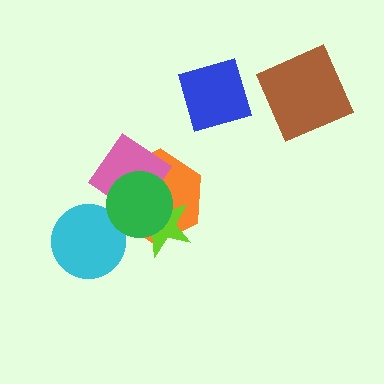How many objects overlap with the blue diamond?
0 objects overlap with the blue diamond.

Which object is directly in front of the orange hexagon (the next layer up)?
The lime star is directly in front of the orange hexagon.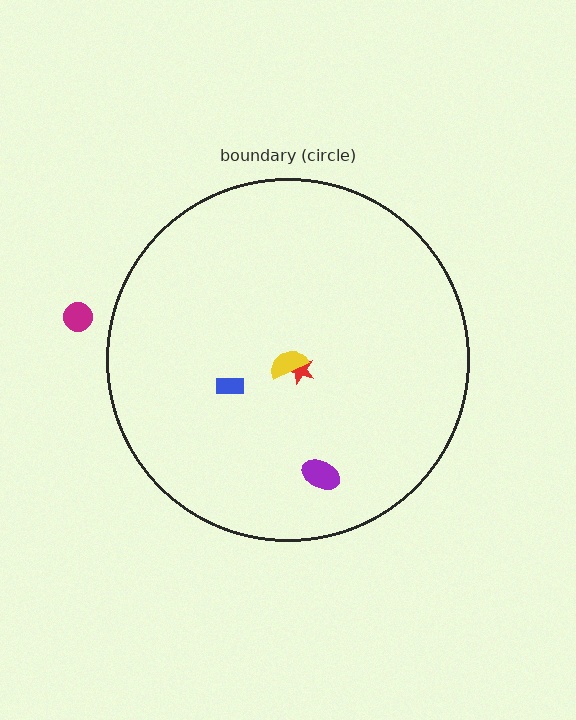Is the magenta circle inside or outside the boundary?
Outside.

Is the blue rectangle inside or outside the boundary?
Inside.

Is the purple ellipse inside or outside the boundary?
Inside.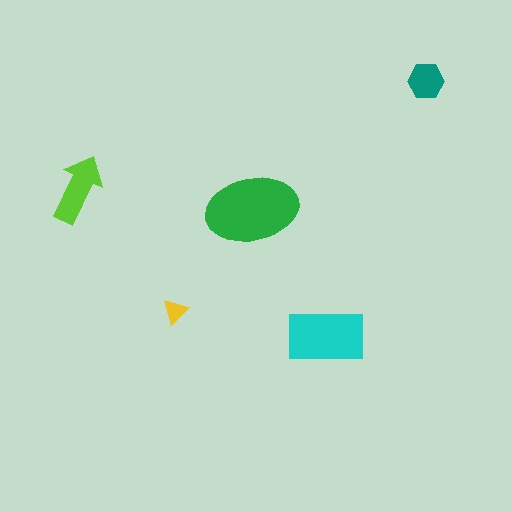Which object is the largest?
The green ellipse.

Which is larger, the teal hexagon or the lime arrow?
The lime arrow.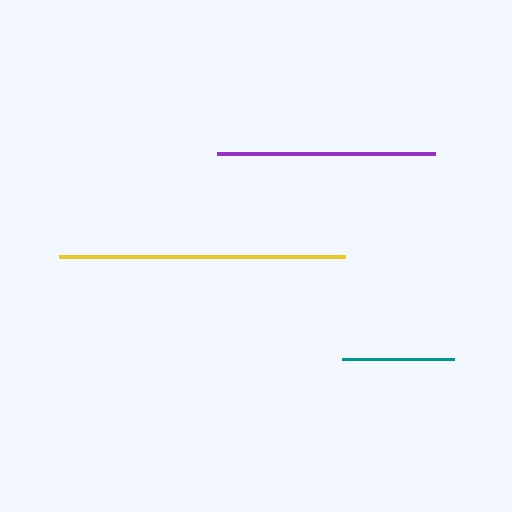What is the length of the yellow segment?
The yellow segment is approximately 286 pixels long.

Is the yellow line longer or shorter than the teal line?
The yellow line is longer than the teal line.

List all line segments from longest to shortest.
From longest to shortest: yellow, purple, teal.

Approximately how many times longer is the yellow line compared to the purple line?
The yellow line is approximately 1.3 times the length of the purple line.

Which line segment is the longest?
The yellow line is the longest at approximately 286 pixels.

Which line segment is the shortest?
The teal line is the shortest at approximately 112 pixels.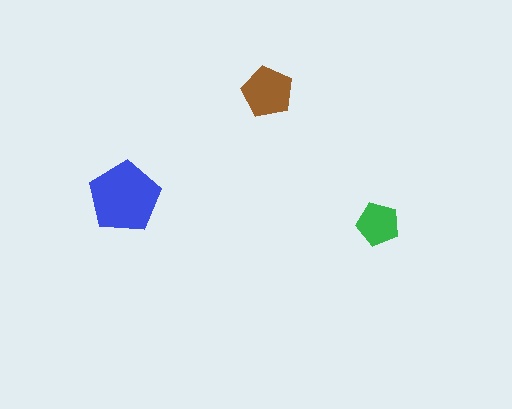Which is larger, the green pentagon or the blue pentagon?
The blue one.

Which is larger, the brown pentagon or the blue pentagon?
The blue one.